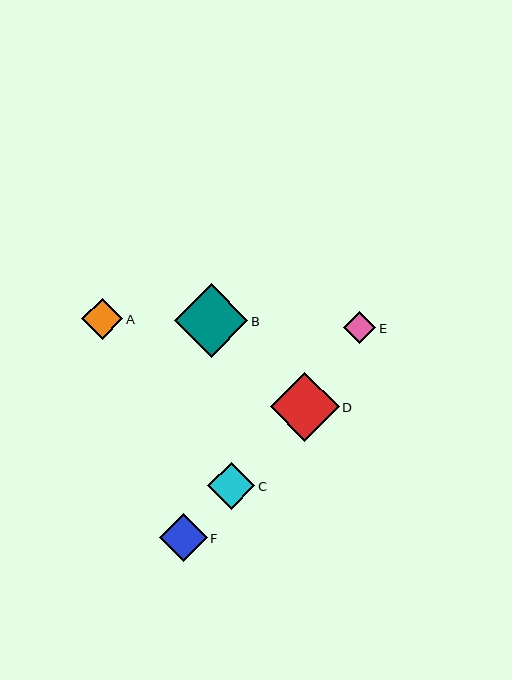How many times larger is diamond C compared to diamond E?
Diamond C is approximately 1.5 times the size of diamond E.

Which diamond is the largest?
Diamond B is the largest with a size of approximately 73 pixels.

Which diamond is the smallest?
Diamond E is the smallest with a size of approximately 32 pixels.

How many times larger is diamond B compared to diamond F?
Diamond B is approximately 1.5 times the size of diamond F.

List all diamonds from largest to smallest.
From largest to smallest: B, D, F, C, A, E.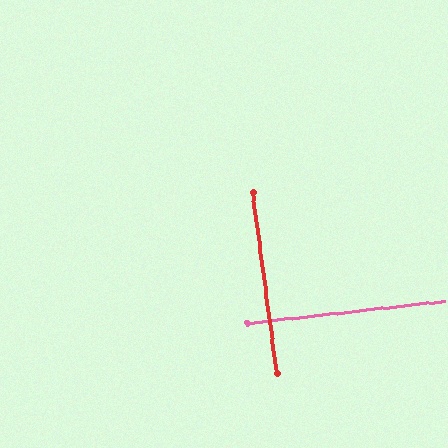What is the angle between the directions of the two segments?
Approximately 89 degrees.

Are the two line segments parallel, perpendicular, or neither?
Perpendicular — they meet at approximately 89°.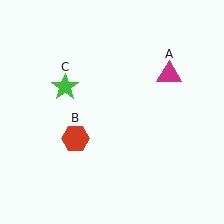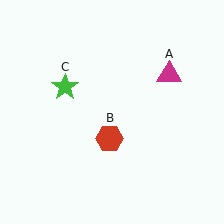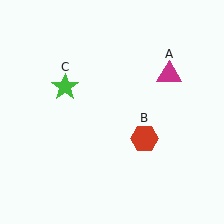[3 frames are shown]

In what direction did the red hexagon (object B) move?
The red hexagon (object B) moved right.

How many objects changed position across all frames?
1 object changed position: red hexagon (object B).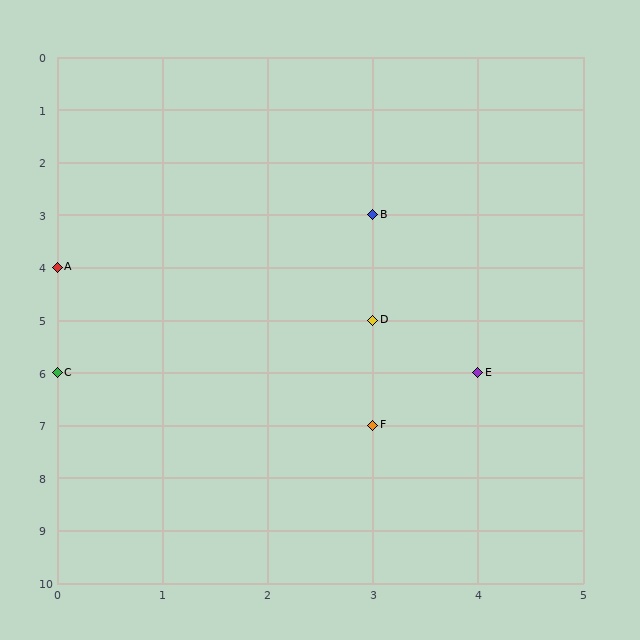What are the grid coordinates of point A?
Point A is at grid coordinates (0, 4).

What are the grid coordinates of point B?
Point B is at grid coordinates (3, 3).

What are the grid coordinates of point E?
Point E is at grid coordinates (4, 6).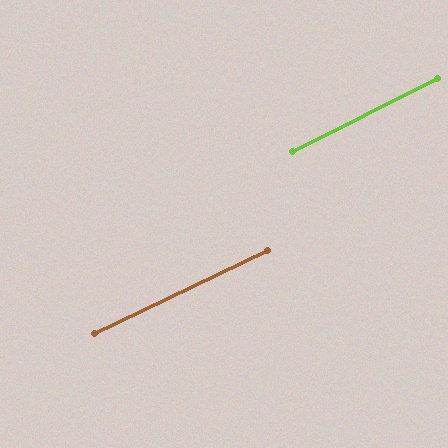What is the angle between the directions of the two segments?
Approximately 1 degree.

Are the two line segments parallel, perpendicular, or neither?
Parallel — their directions differ by only 0.9°.